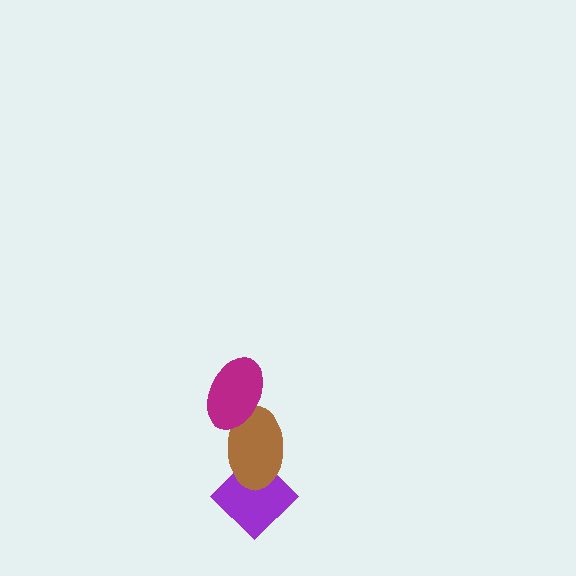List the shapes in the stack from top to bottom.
From top to bottom: the magenta ellipse, the brown ellipse, the purple diamond.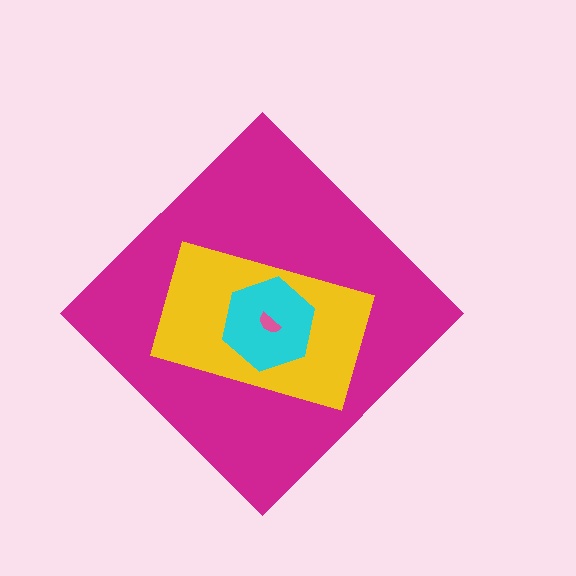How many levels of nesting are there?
4.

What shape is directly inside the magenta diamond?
The yellow rectangle.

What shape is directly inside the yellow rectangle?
The cyan hexagon.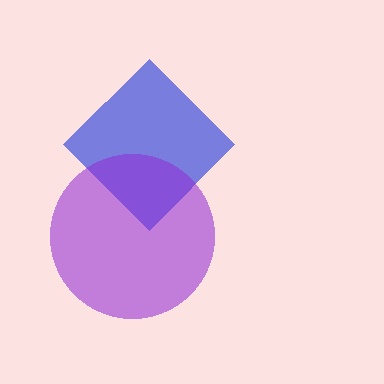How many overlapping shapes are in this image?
There are 2 overlapping shapes in the image.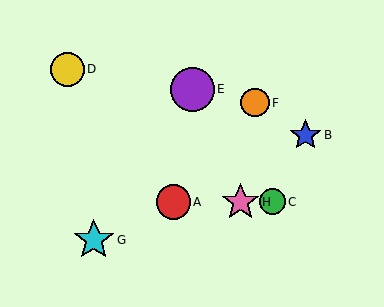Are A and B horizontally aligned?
No, A is at y≈202 and B is at y≈135.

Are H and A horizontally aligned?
Yes, both are at y≈202.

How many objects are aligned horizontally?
3 objects (A, C, H) are aligned horizontally.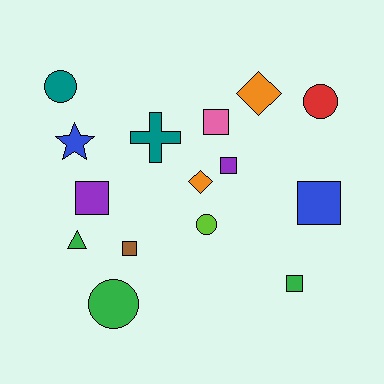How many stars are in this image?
There is 1 star.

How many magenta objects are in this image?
There are no magenta objects.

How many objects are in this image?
There are 15 objects.